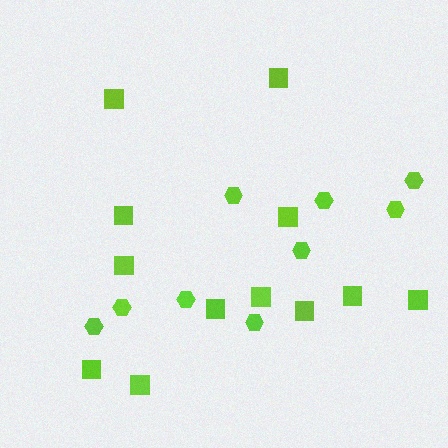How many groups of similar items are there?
There are 2 groups: one group of squares (12) and one group of hexagons (9).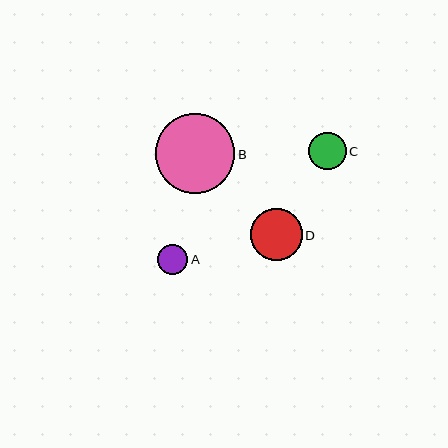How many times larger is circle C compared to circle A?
Circle C is approximately 1.2 times the size of circle A.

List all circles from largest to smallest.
From largest to smallest: B, D, C, A.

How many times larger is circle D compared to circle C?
Circle D is approximately 1.4 times the size of circle C.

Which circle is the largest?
Circle B is the largest with a size of approximately 80 pixels.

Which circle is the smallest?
Circle A is the smallest with a size of approximately 30 pixels.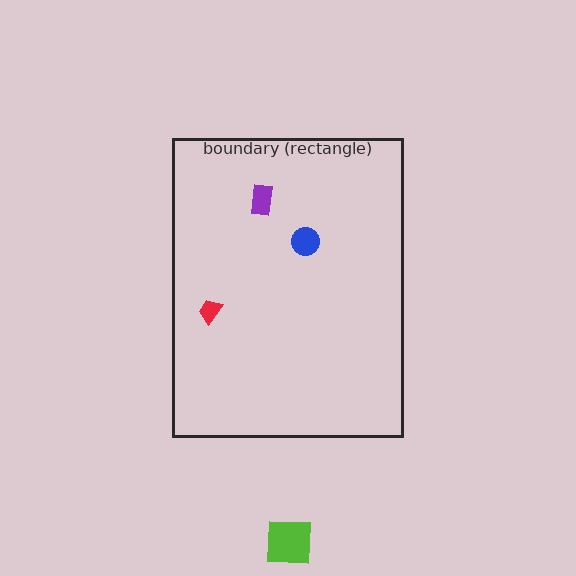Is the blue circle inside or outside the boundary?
Inside.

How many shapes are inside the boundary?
3 inside, 1 outside.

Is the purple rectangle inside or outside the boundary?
Inside.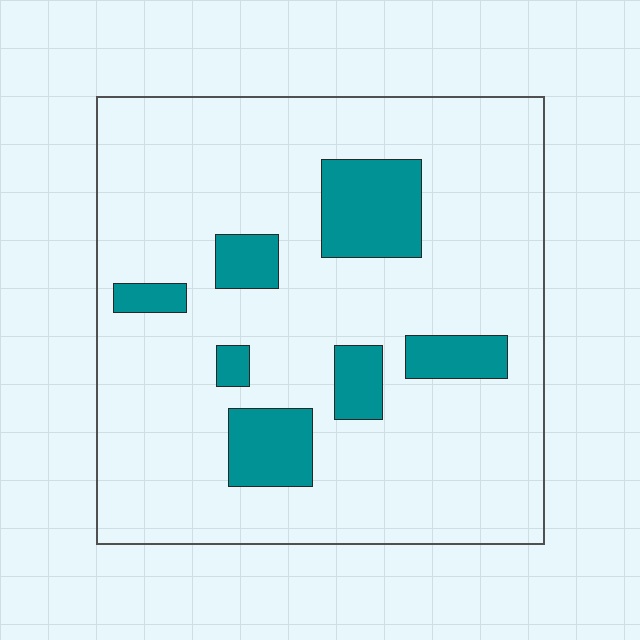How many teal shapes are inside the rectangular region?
7.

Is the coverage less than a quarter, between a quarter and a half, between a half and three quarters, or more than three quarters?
Less than a quarter.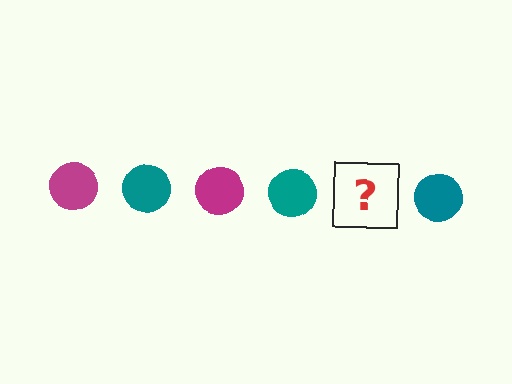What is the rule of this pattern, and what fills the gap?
The rule is that the pattern cycles through magenta, teal circles. The gap should be filled with a magenta circle.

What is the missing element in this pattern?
The missing element is a magenta circle.